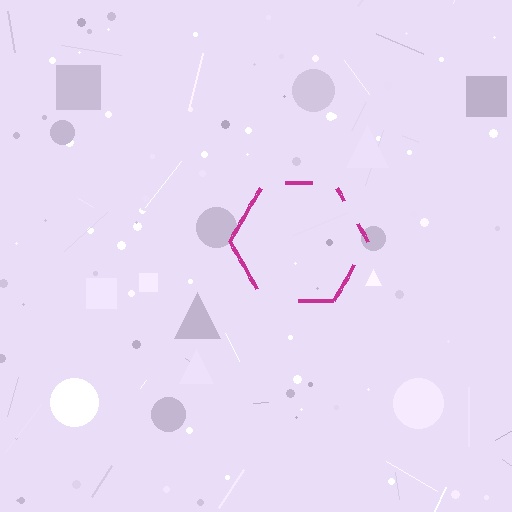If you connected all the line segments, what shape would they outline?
They would outline a hexagon.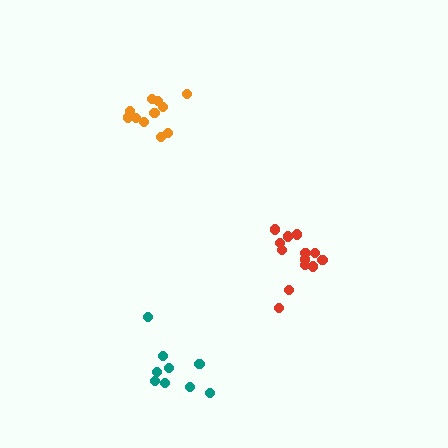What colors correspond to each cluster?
The clusters are colored: red, teal, orange.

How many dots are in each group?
Group 1: 13 dots, Group 2: 9 dots, Group 3: 11 dots (33 total).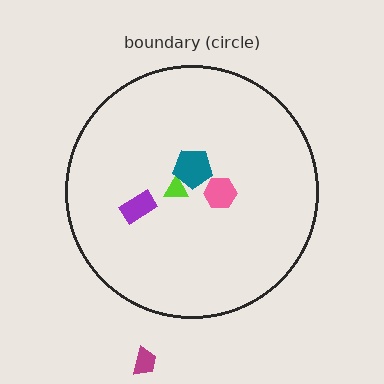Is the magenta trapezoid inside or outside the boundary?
Outside.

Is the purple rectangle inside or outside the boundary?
Inside.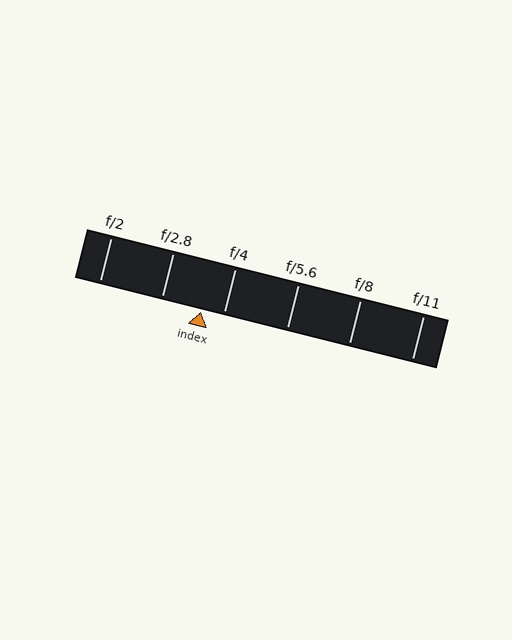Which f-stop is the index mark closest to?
The index mark is closest to f/4.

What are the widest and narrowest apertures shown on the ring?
The widest aperture shown is f/2 and the narrowest is f/11.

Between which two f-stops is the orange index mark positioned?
The index mark is between f/2.8 and f/4.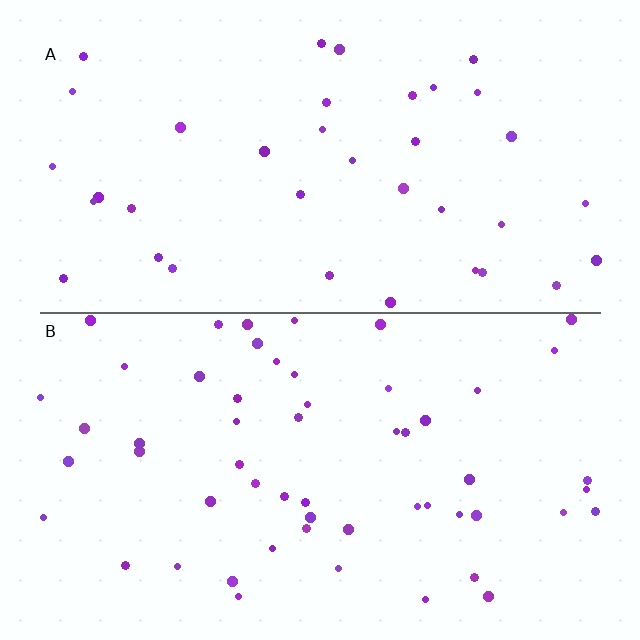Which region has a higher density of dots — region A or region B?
B (the bottom).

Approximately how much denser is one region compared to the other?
Approximately 1.5× — region B over region A.